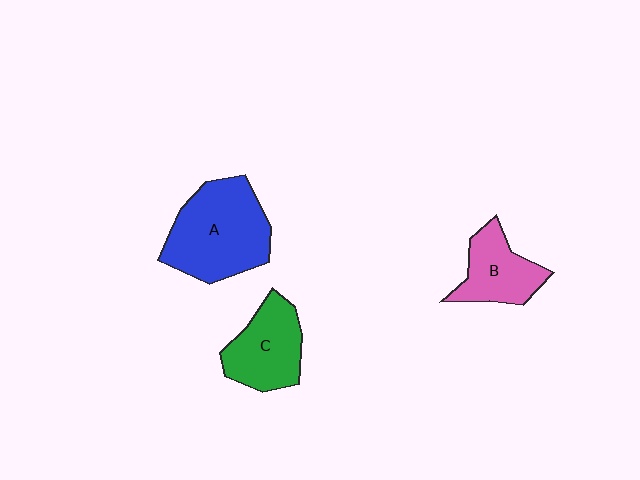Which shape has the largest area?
Shape A (blue).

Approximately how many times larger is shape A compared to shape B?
Approximately 1.7 times.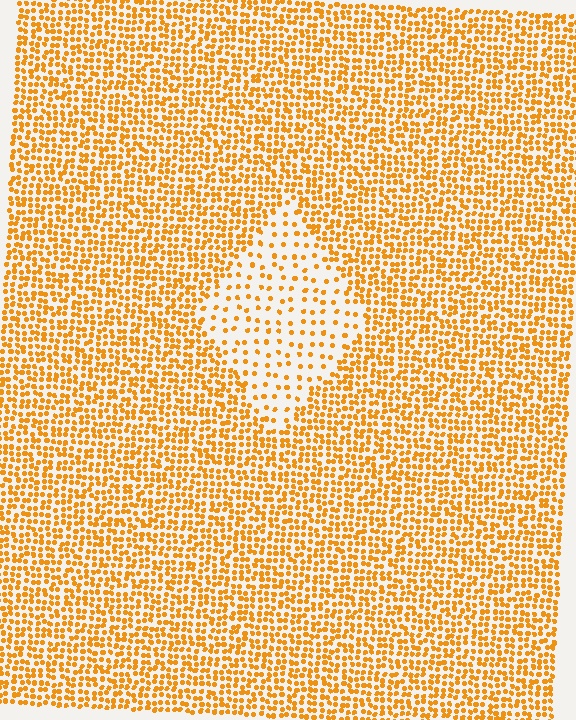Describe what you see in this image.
The image contains small orange elements arranged at two different densities. A diamond-shaped region is visible where the elements are less densely packed than the surrounding area.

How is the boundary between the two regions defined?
The boundary is defined by a change in element density (approximately 2.6x ratio). All elements are the same color, size, and shape.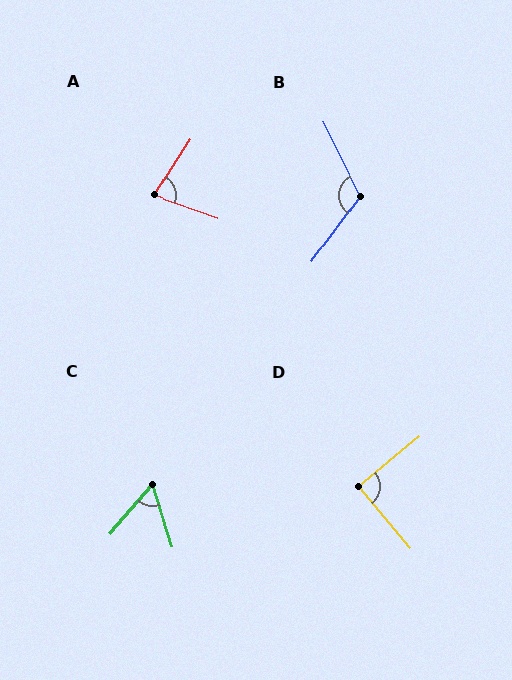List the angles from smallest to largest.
C (58°), A (77°), D (89°), B (117°).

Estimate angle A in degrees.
Approximately 77 degrees.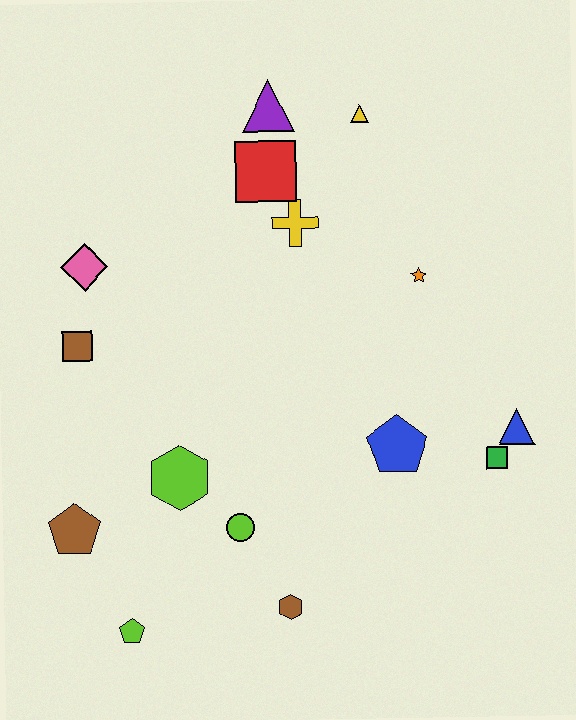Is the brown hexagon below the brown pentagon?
Yes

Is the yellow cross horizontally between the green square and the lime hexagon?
Yes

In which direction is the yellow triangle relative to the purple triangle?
The yellow triangle is to the right of the purple triangle.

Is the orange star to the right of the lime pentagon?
Yes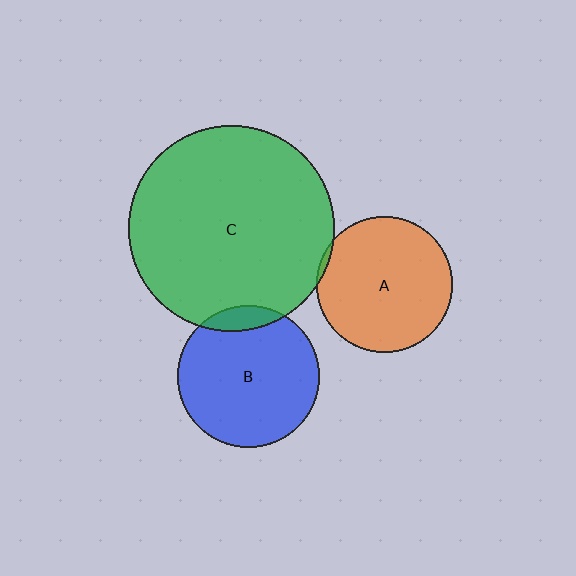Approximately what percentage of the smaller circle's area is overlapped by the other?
Approximately 5%.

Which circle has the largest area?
Circle C (green).